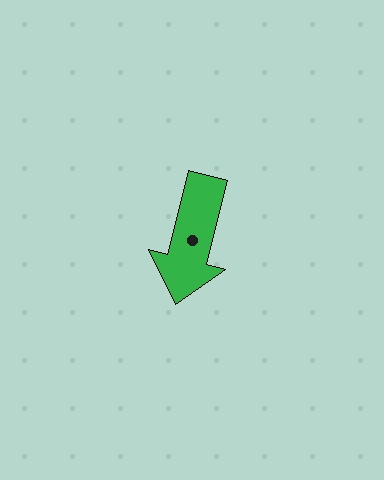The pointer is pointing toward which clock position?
Roughly 6 o'clock.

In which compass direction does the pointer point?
South.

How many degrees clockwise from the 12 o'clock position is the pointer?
Approximately 194 degrees.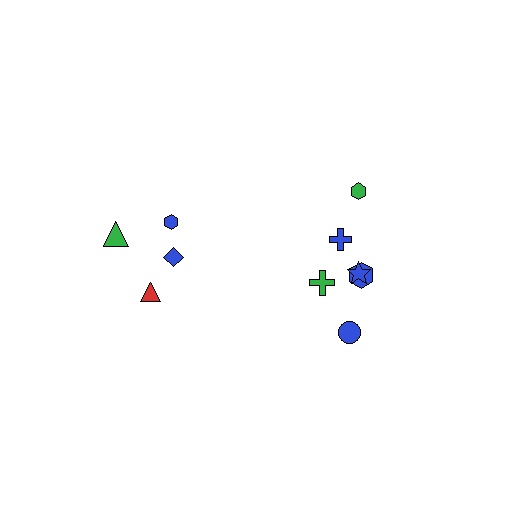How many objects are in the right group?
There are 6 objects.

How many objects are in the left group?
There are 4 objects.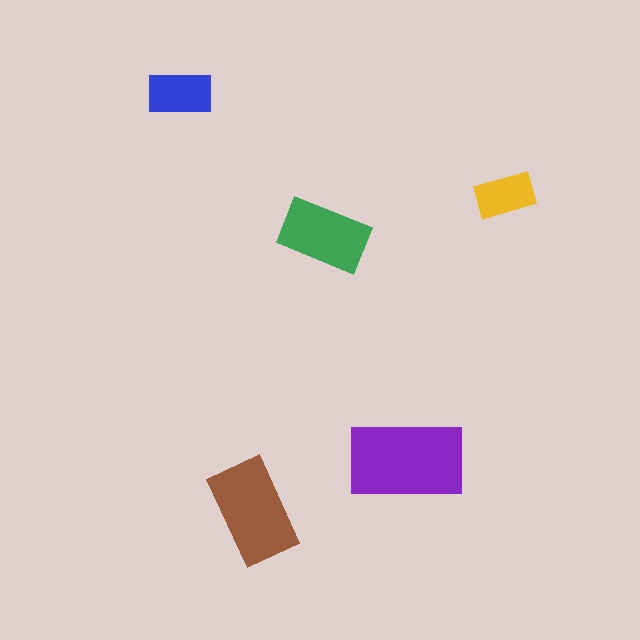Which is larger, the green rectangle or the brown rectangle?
The brown one.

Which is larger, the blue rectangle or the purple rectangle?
The purple one.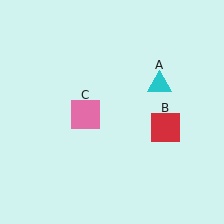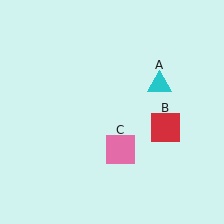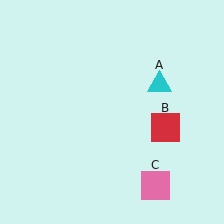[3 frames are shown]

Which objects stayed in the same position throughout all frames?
Cyan triangle (object A) and red square (object B) remained stationary.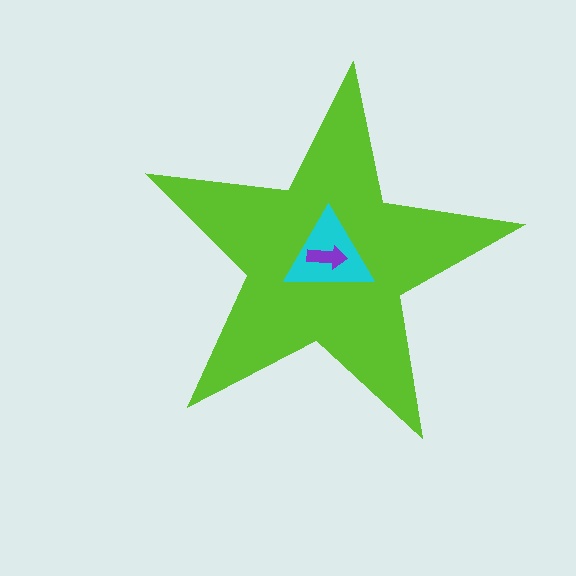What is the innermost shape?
The purple arrow.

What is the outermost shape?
The lime star.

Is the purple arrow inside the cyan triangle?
Yes.